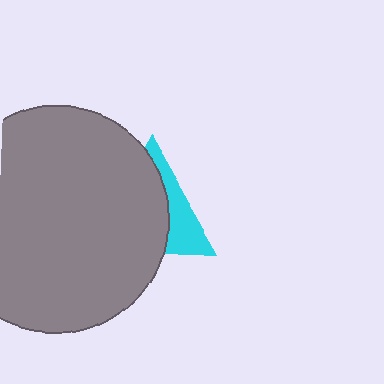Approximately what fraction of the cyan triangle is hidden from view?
Roughly 67% of the cyan triangle is hidden behind the gray circle.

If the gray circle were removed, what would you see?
You would see the complete cyan triangle.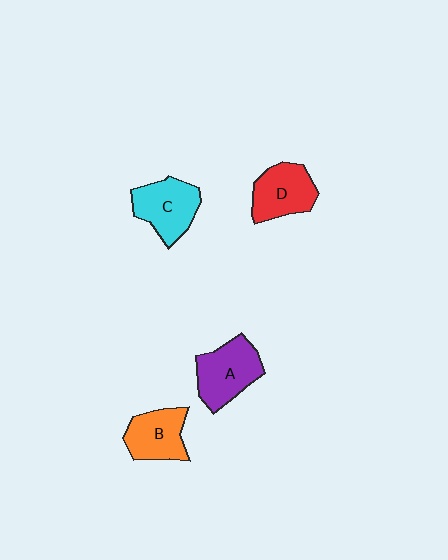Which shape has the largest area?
Shape A (purple).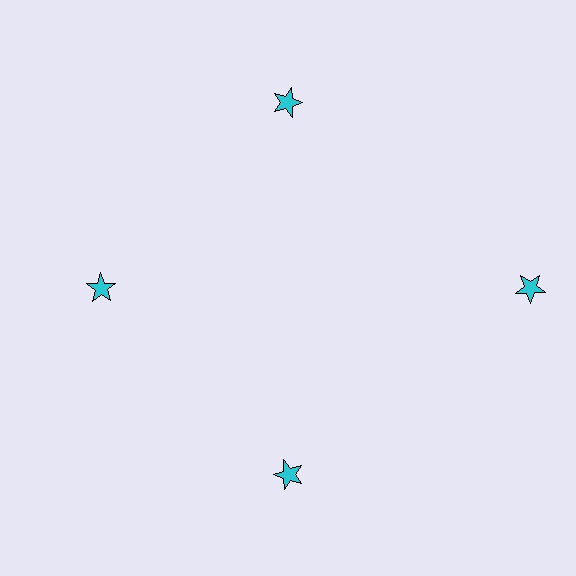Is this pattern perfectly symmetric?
No. The 4 cyan stars are arranged in a ring, but one element near the 3 o'clock position is pushed outward from the center, breaking the 4-fold rotational symmetry.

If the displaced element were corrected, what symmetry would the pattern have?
It would have 4-fold rotational symmetry — the pattern would map onto itself every 90 degrees.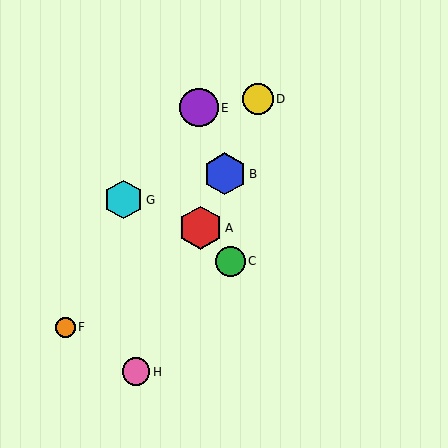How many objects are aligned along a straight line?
4 objects (A, B, D, H) are aligned along a straight line.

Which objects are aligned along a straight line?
Objects A, B, D, H are aligned along a straight line.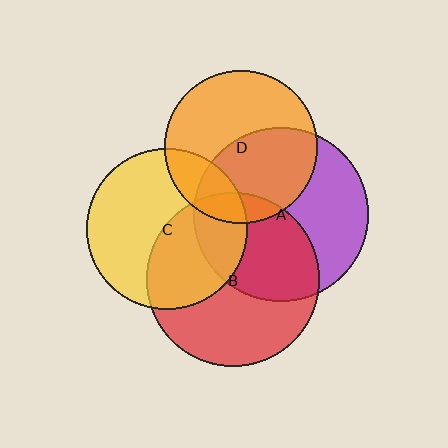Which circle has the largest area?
Circle A (purple).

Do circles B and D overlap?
Yes.